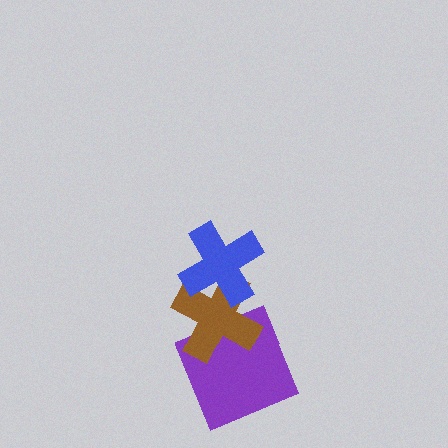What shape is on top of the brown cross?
The blue cross is on top of the brown cross.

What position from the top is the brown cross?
The brown cross is 2nd from the top.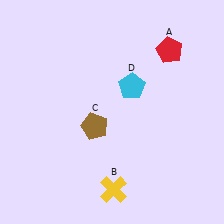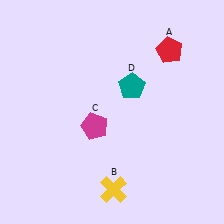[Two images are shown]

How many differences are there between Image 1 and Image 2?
There are 2 differences between the two images.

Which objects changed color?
C changed from brown to magenta. D changed from cyan to teal.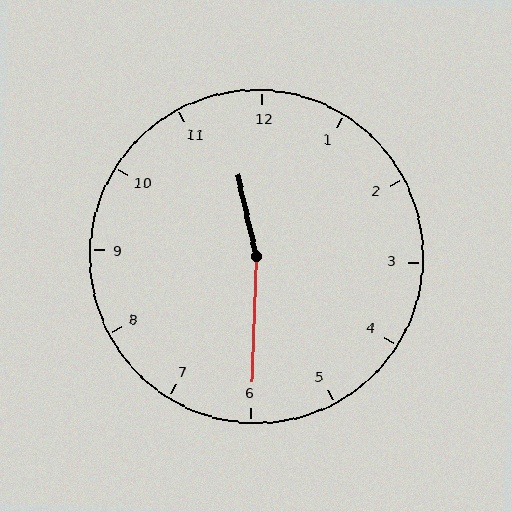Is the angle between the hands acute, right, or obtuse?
It is obtuse.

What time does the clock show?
11:30.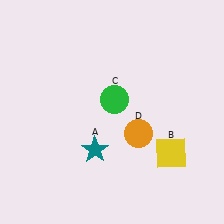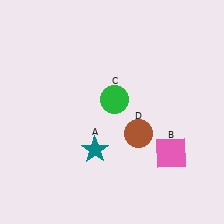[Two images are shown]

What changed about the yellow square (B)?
In Image 1, B is yellow. In Image 2, it changed to pink.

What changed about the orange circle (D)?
In Image 1, D is orange. In Image 2, it changed to brown.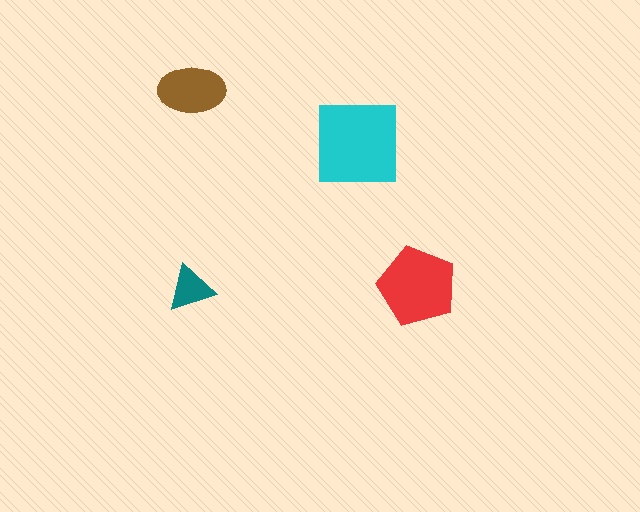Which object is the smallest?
The teal triangle.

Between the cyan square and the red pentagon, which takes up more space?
The cyan square.